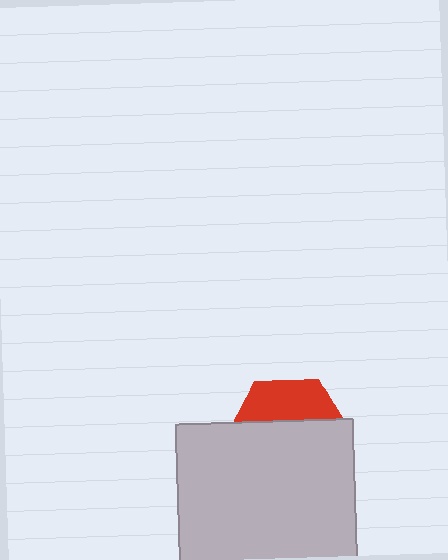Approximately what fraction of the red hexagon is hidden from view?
Roughly 68% of the red hexagon is hidden behind the light gray rectangle.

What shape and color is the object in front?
The object in front is a light gray rectangle.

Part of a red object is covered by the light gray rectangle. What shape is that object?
It is a hexagon.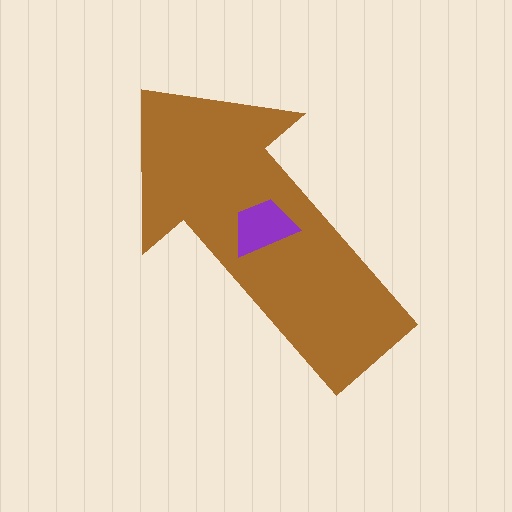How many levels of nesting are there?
2.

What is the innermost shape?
The purple trapezoid.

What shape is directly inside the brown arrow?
The purple trapezoid.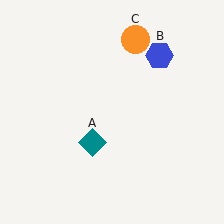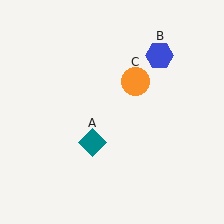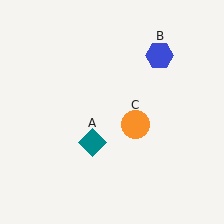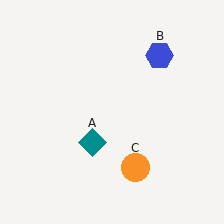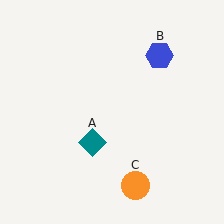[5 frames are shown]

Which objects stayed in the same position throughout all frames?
Teal diamond (object A) and blue hexagon (object B) remained stationary.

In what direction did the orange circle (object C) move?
The orange circle (object C) moved down.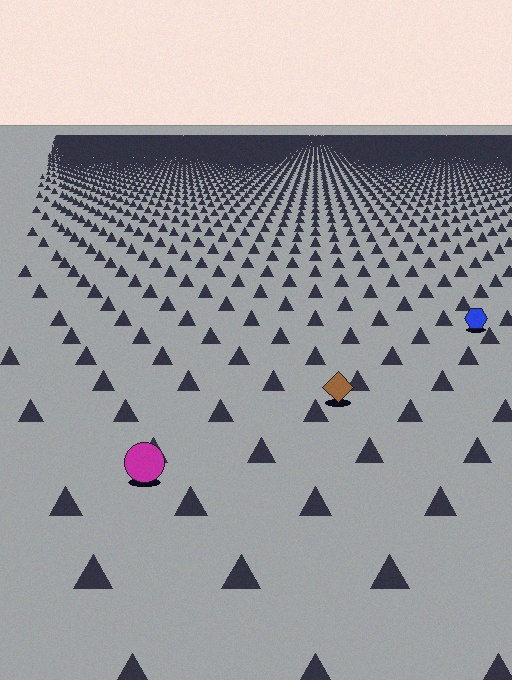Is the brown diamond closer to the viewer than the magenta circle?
No. The magenta circle is closer — you can tell from the texture gradient: the ground texture is coarser near it.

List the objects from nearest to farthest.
From nearest to farthest: the magenta circle, the brown diamond, the blue hexagon.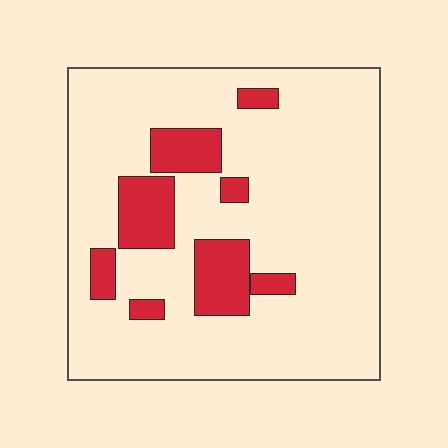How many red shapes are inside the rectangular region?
8.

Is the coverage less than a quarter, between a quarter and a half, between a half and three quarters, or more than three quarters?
Less than a quarter.